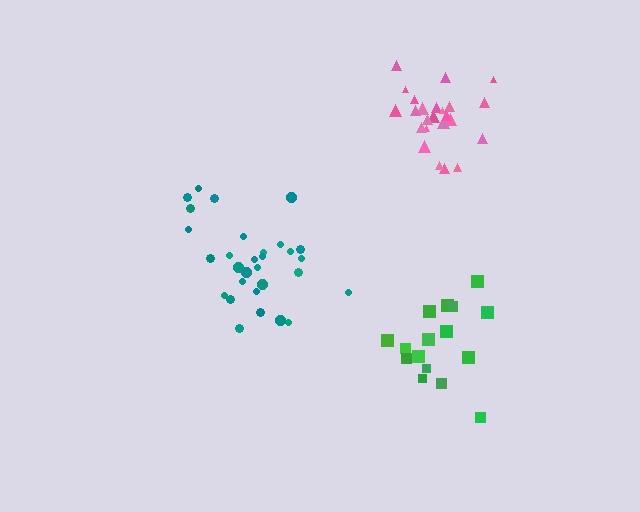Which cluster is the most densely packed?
Pink.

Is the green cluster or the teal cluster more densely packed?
Teal.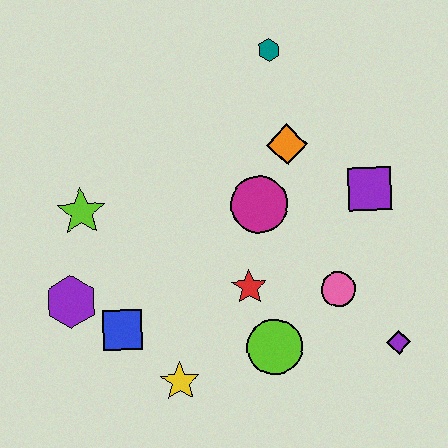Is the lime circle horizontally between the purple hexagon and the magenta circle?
No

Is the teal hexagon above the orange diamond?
Yes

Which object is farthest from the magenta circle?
The purple hexagon is farthest from the magenta circle.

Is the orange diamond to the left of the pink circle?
Yes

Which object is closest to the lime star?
The purple hexagon is closest to the lime star.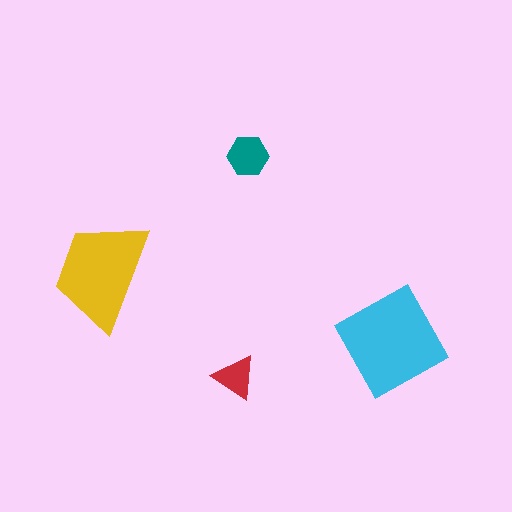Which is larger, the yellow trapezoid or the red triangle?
The yellow trapezoid.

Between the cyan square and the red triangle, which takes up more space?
The cyan square.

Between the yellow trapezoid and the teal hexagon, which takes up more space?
The yellow trapezoid.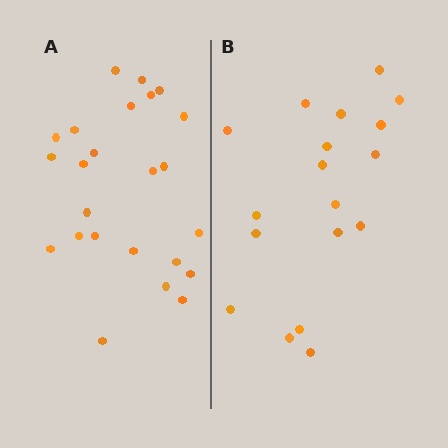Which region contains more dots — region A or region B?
Region A (the left region) has more dots.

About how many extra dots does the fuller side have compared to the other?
Region A has about 6 more dots than region B.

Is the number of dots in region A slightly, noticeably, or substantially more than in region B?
Region A has noticeably more, but not dramatically so. The ratio is roughly 1.3 to 1.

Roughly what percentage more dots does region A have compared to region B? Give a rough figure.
About 35% more.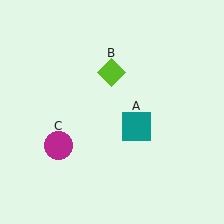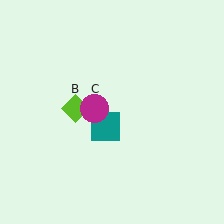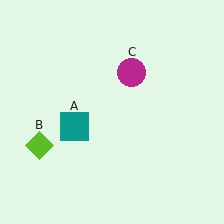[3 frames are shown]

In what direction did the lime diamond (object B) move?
The lime diamond (object B) moved down and to the left.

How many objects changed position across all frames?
3 objects changed position: teal square (object A), lime diamond (object B), magenta circle (object C).